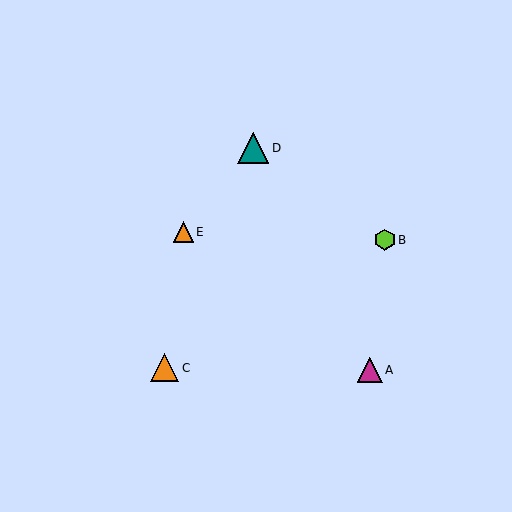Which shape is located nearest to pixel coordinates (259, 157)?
The teal triangle (labeled D) at (253, 148) is nearest to that location.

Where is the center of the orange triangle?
The center of the orange triangle is at (183, 232).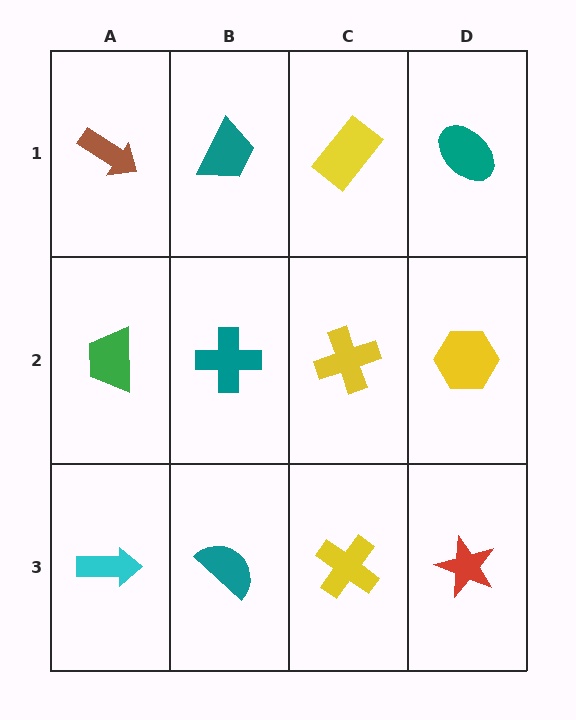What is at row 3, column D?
A red star.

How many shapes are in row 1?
4 shapes.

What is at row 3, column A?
A cyan arrow.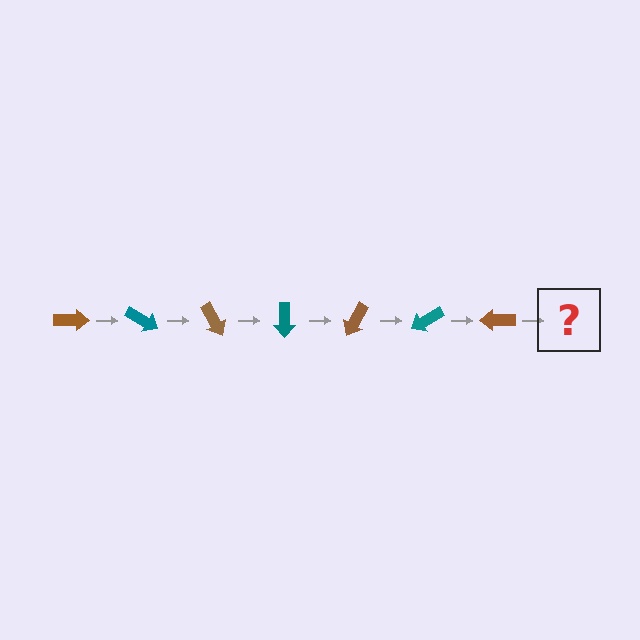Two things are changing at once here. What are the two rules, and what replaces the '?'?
The two rules are that it rotates 30 degrees each step and the color cycles through brown and teal. The '?' should be a teal arrow, rotated 210 degrees from the start.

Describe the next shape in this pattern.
It should be a teal arrow, rotated 210 degrees from the start.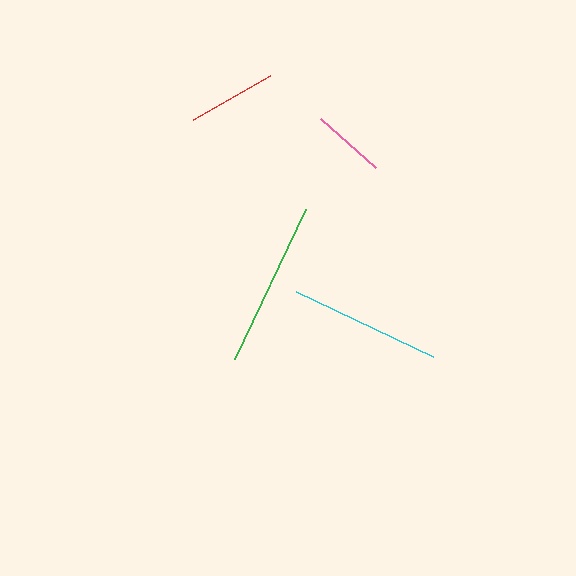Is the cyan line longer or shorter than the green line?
The green line is longer than the cyan line.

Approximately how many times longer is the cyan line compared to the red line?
The cyan line is approximately 1.7 times the length of the red line.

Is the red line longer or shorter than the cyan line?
The cyan line is longer than the red line.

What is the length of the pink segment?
The pink segment is approximately 73 pixels long.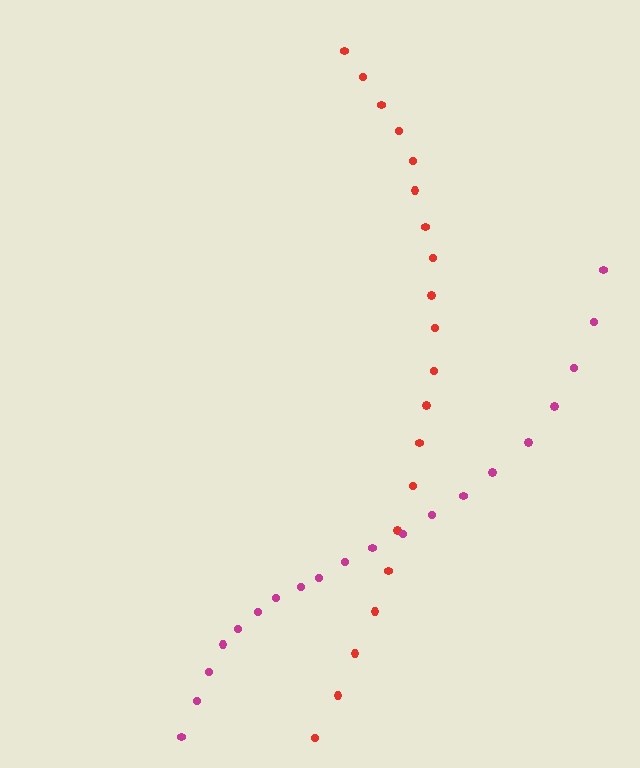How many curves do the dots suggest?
There are 2 distinct paths.